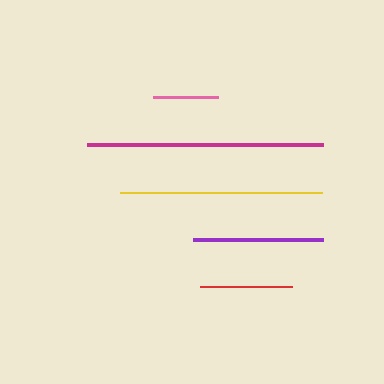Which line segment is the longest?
The magenta line is the longest at approximately 236 pixels.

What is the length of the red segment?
The red segment is approximately 92 pixels long.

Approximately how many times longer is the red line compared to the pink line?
The red line is approximately 1.4 times the length of the pink line.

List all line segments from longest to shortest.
From longest to shortest: magenta, yellow, purple, red, pink.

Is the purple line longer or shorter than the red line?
The purple line is longer than the red line.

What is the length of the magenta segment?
The magenta segment is approximately 236 pixels long.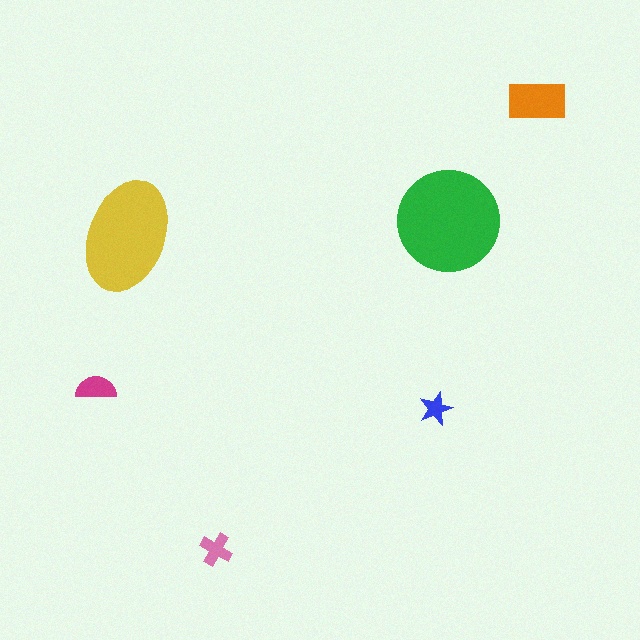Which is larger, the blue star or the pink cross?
The pink cross.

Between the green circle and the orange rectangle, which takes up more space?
The green circle.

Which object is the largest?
The green circle.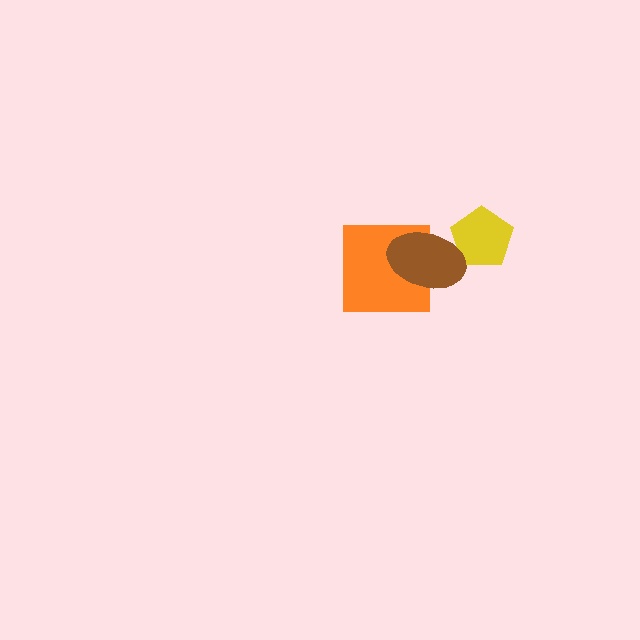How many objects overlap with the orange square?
1 object overlaps with the orange square.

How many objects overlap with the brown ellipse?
2 objects overlap with the brown ellipse.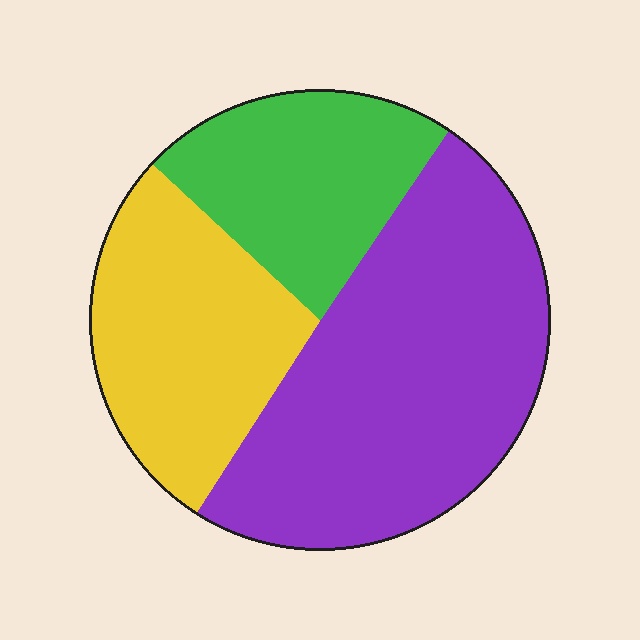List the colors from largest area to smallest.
From largest to smallest: purple, yellow, green.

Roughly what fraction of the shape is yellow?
Yellow takes up about one quarter (1/4) of the shape.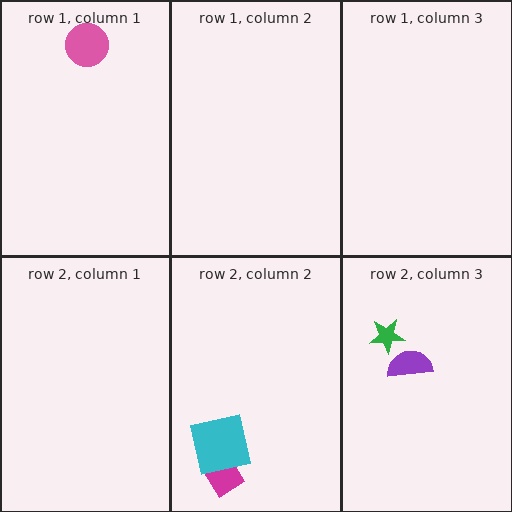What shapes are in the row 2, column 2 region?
The magenta diamond, the cyan square.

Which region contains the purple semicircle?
The row 2, column 3 region.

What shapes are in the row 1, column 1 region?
The pink circle.